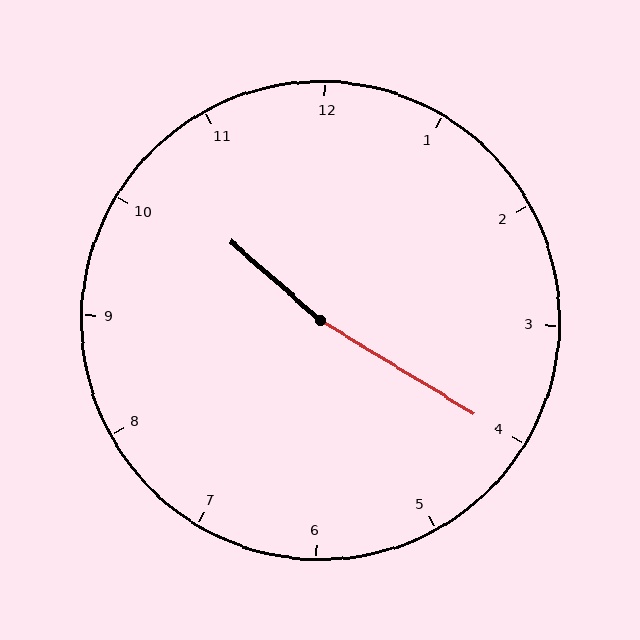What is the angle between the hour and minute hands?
Approximately 170 degrees.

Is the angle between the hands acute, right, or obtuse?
It is obtuse.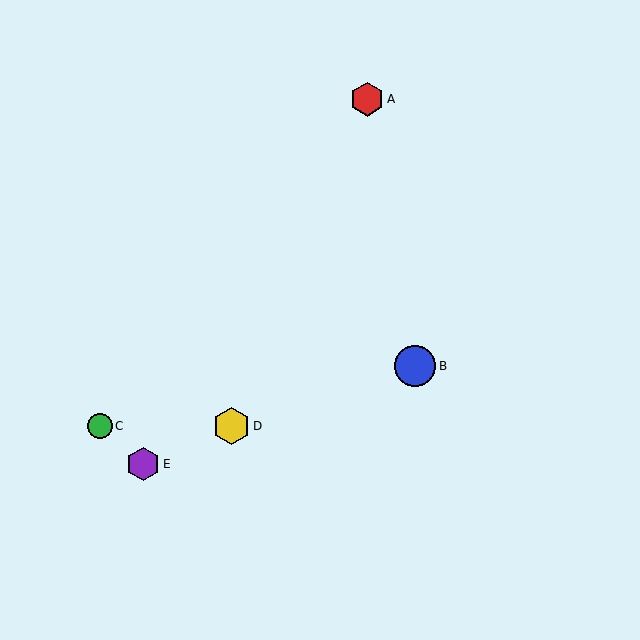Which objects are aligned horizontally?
Objects C, D are aligned horizontally.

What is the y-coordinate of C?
Object C is at y≈426.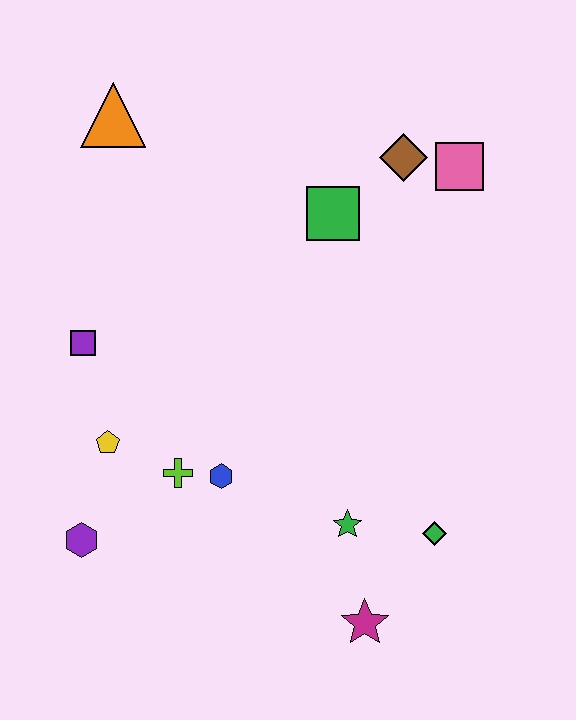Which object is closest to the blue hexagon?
The lime cross is closest to the blue hexagon.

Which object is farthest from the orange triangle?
The magenta star is farthest from the orange triangle.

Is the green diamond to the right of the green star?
Yes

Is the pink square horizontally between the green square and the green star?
No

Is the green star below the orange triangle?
Yes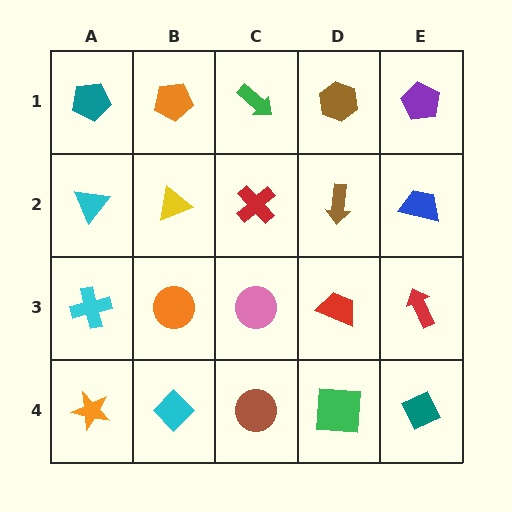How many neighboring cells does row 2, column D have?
4.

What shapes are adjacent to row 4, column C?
A pink circle (row 3, column C), a cyan diamond (row 4, column B), a green square (row 4, column D).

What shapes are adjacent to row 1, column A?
A cyan triangle (row 2, column A), an orange pentagon (row 1, column B).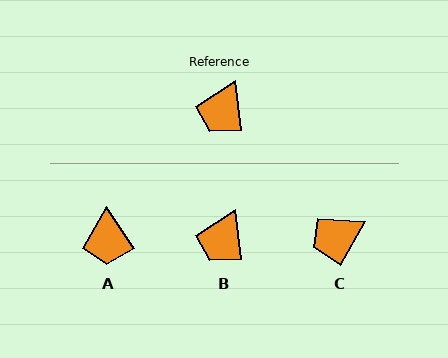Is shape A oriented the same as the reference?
No, it is off by about 28 degrees.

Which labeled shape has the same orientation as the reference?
B.